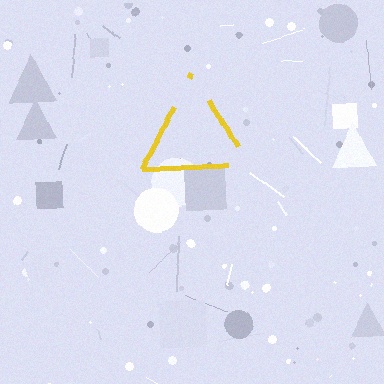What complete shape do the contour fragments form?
The contour fragments form a triangle.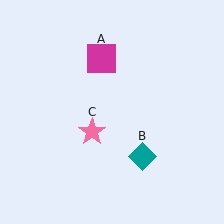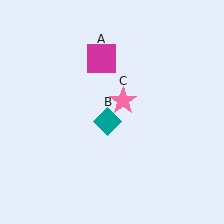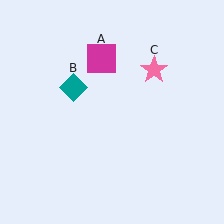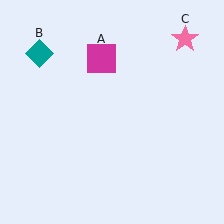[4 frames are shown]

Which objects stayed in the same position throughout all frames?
Magenta square (object A) remained stationary.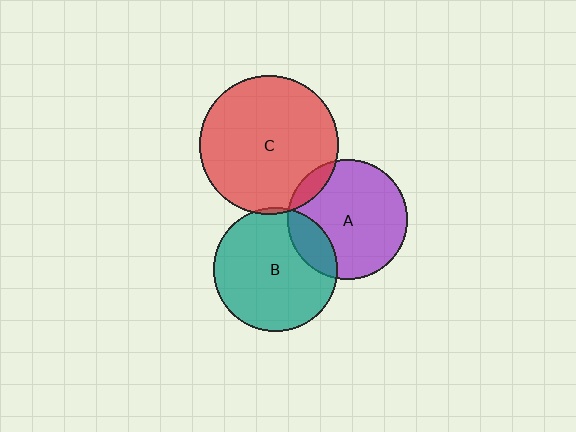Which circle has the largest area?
Circle C (red).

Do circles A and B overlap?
Yes.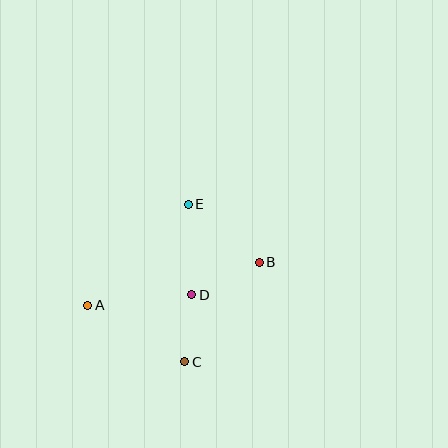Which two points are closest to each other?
Points C and D are closest to each other.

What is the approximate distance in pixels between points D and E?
The distance between D and E is approximately 90 pixels.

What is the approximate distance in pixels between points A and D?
The distance between A and D is approximately 105 pixels.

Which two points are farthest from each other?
Points A and B are farthest from each other.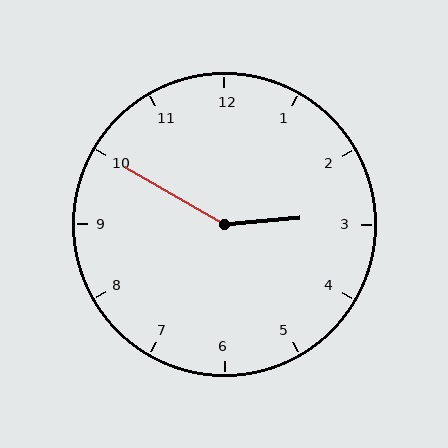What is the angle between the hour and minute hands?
Approximately 145 degrees.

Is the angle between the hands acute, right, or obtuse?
It is obtuse.